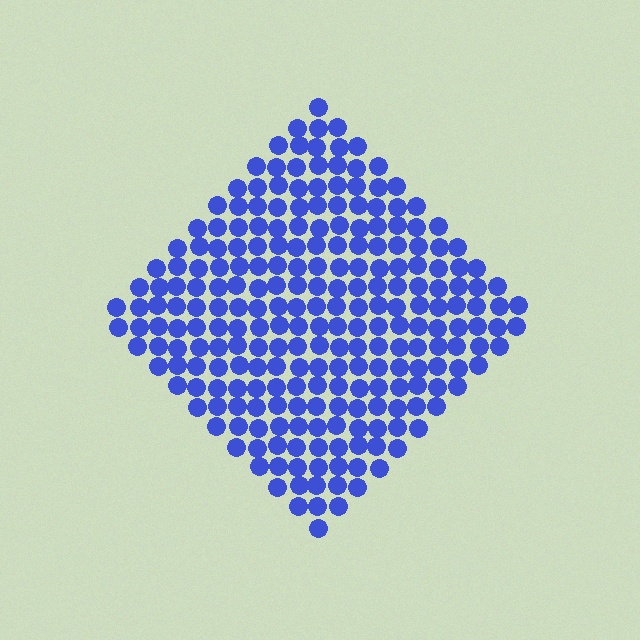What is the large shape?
The large shape is a diamond.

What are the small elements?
The small elements are circles.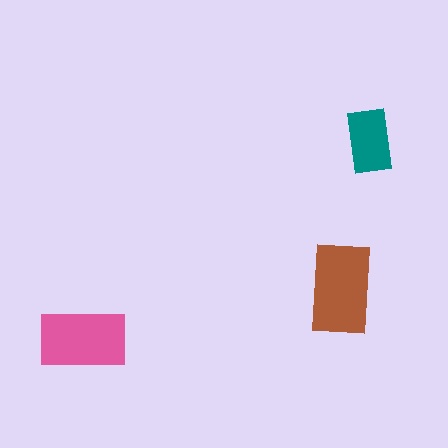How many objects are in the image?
There are 3 objects in the image.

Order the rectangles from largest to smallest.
the brown one, the pink one, the teal one.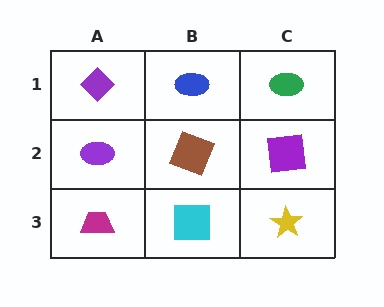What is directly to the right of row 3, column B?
A yellow star.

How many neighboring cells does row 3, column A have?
2.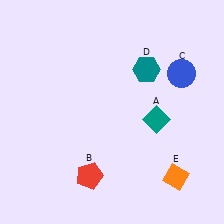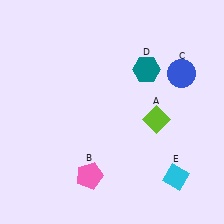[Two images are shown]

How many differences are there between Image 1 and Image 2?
There are 3 differences between the two images.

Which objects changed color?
A changed from teal to lime. B changed from red to pink. E changed from orange to cyan.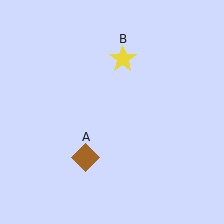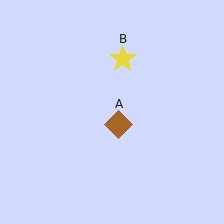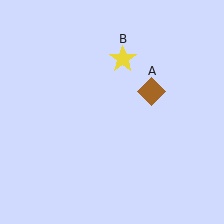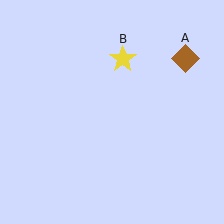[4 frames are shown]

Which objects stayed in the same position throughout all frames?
Yellow star (object B) remained stationary.